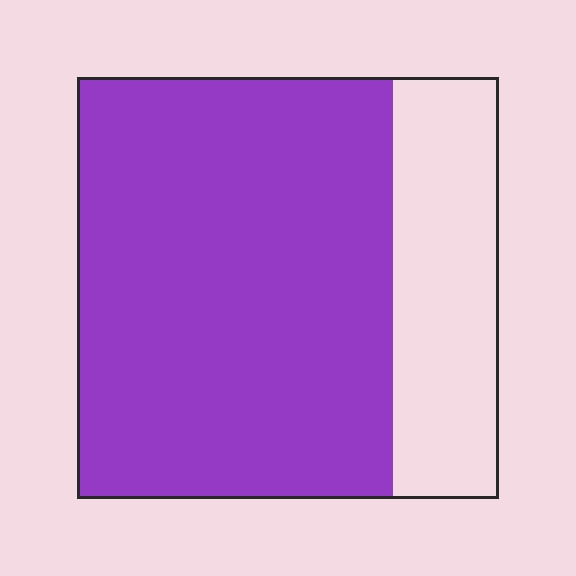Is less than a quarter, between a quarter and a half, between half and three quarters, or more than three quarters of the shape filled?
Between half and three quarters.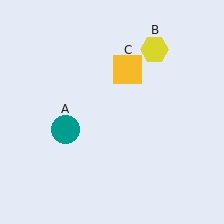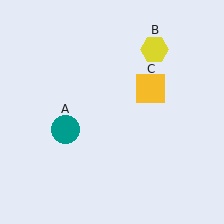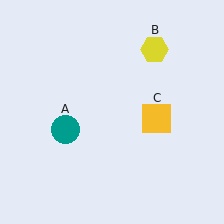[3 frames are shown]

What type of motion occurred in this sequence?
The yellow square (object C) rotated clockwise around the center of the scene.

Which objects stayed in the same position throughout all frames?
Teal circle (object A) and yellow hexagon (object B) remained stationary.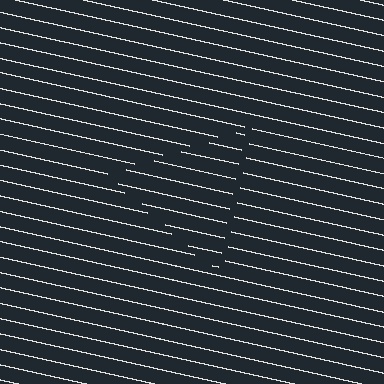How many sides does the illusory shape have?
3 sides — the line-ends trace a triangle.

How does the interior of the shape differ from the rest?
The interior of the shape contains the same grating, shifted by half a period — the contour is defined by the phase discontinuity where line-ends from the inner and outer gratings abut.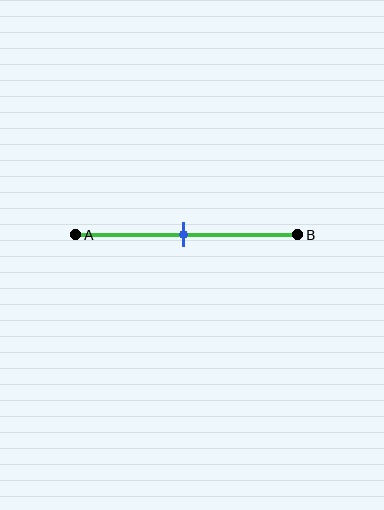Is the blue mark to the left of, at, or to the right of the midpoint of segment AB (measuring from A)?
The blue mark is approximately at the midpoint of segment AB.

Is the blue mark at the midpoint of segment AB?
Yes, the mark is approximately at the midpoint.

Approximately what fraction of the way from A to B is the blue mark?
The blue mark is approximately 50% of the way from A to B.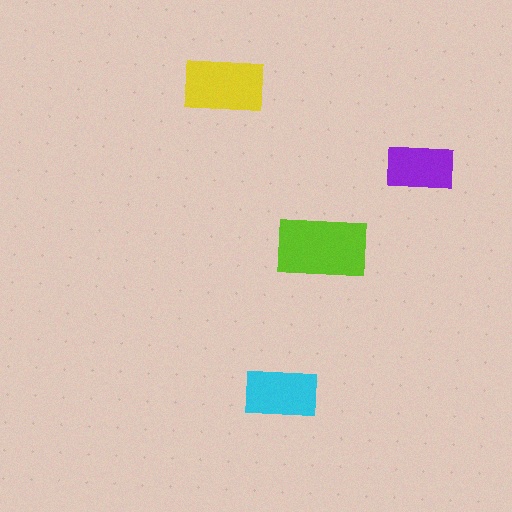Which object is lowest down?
The cyan rectangle is bottommost.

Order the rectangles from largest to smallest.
the lime one, the yellow one, the cyan one, the purple one.